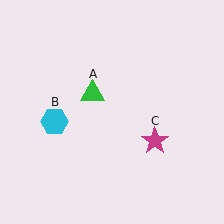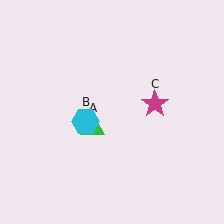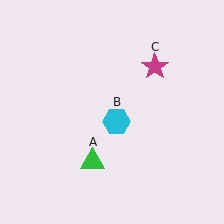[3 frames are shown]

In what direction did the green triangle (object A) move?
The green triangle (object A) moved down.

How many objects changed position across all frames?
3 objects changed position: green triangle (object A), cyan hexagon (object B), magenta star (object C).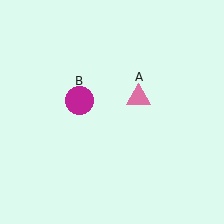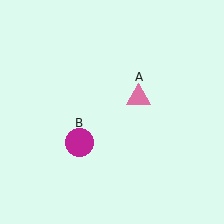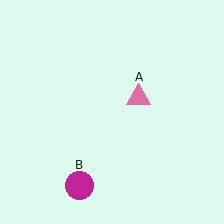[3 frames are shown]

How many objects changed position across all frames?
1 object changed position: magenta circle (object B).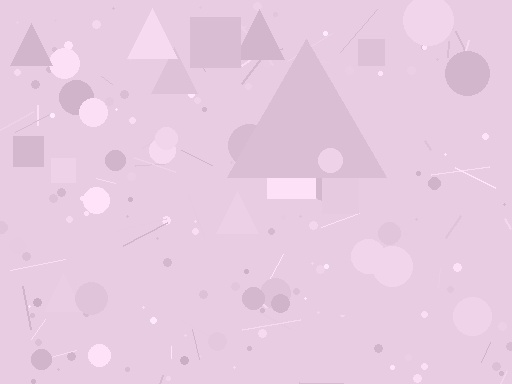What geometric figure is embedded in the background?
A triangle is embedded in the background.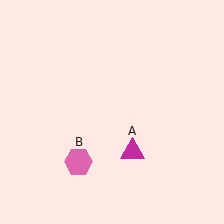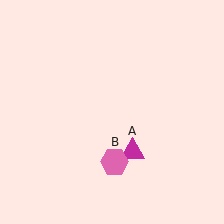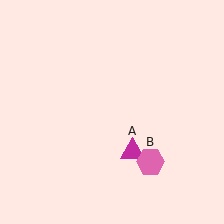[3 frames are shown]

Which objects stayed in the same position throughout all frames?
Magenta triangle (object A) remained stationary.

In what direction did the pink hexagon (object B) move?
The pink hexagon (object B) moved right.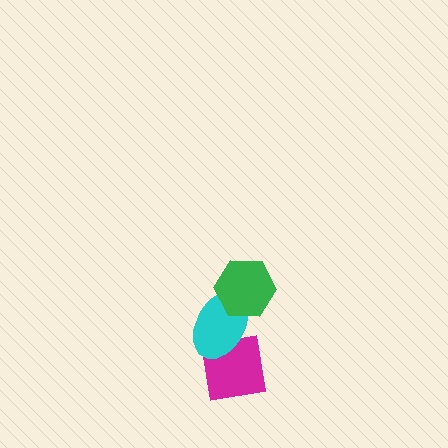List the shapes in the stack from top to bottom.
From top to bottom: the green hexagon, the cyan ellipse, the magenta square.